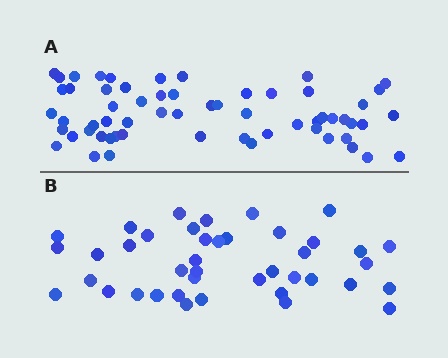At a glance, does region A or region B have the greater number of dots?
Region A (the top region) has more dots.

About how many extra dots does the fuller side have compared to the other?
Region A has approximately 20 more dots than region B.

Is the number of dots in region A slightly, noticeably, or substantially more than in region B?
Region A has substantially more. The ratio is roughly 1.5 to 1.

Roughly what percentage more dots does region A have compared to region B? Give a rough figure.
About 45% more.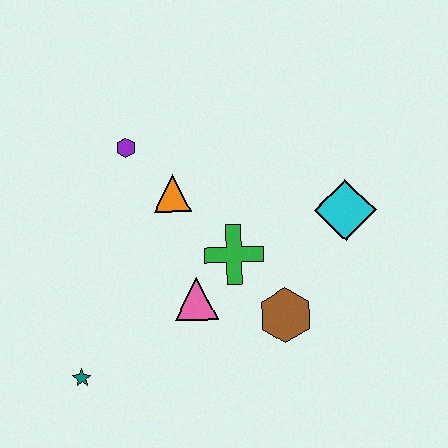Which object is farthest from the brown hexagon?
The purple hexagon is farthest from the brown hexagon.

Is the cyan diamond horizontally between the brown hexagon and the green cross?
No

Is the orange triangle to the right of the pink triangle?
No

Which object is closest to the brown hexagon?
The green cross is closest to the brown hexagon.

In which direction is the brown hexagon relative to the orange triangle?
The brown hexagon is below the orange triangle.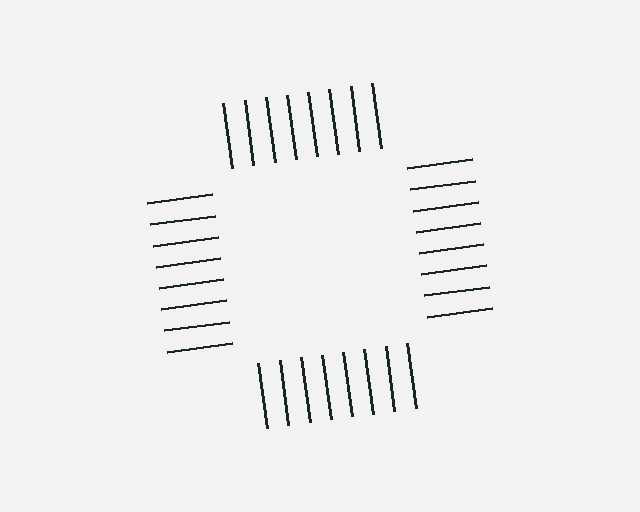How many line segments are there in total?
32 — 8 along each of the 4 edges.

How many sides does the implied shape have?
4 sides — the line-ends trace a square.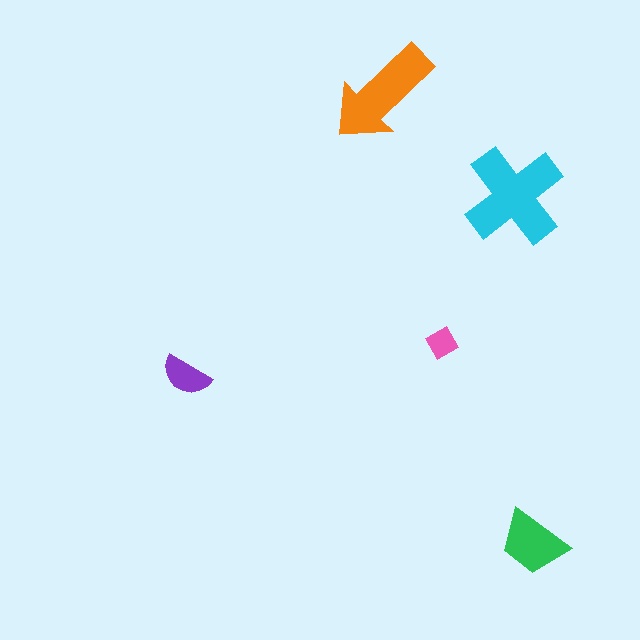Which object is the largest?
The cyan cross.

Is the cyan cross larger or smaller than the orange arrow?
Larger.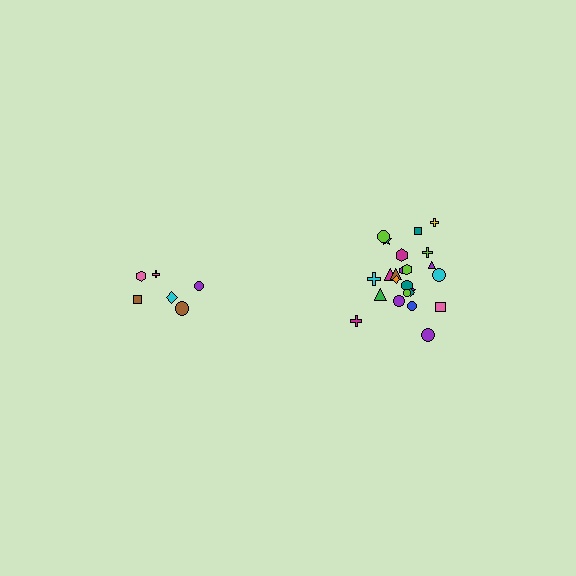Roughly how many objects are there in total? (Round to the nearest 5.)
Roughly 30 objects in total.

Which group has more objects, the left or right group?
The right group.